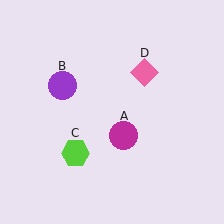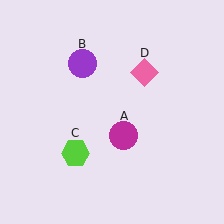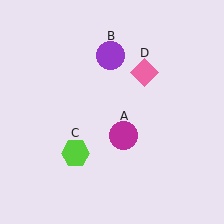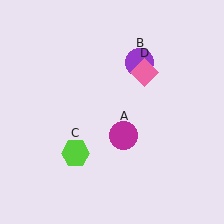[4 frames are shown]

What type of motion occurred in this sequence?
The purple circle (object B) rotated clockwise around the center of the scene.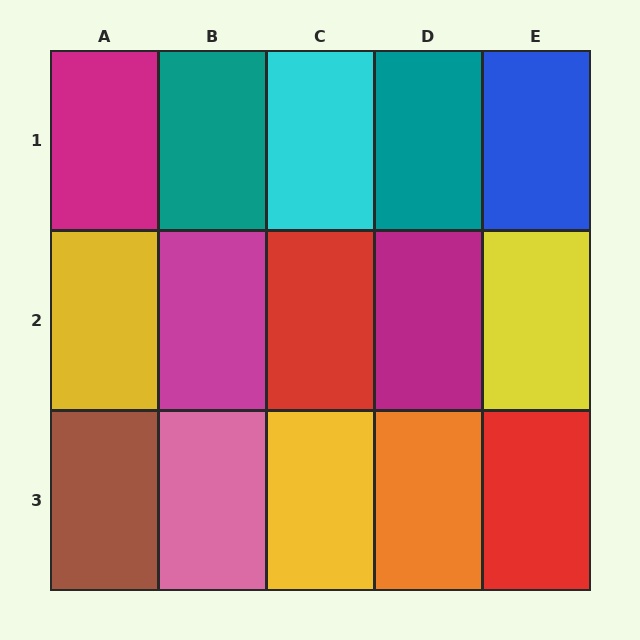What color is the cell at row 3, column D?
Orange.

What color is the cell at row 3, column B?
Pink.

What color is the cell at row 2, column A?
Yellow.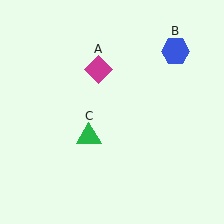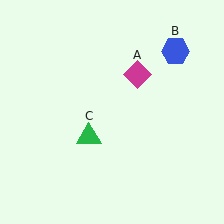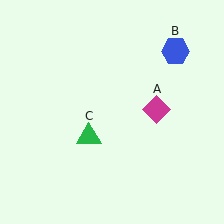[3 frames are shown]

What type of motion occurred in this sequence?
The magenta diamond (object A) rotated clockwise around the center of the scene.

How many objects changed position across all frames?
1 object changed position: magenta diamond (object A).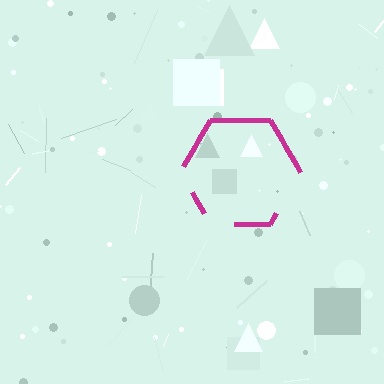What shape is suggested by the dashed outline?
The dashed outline suggests a hexagon.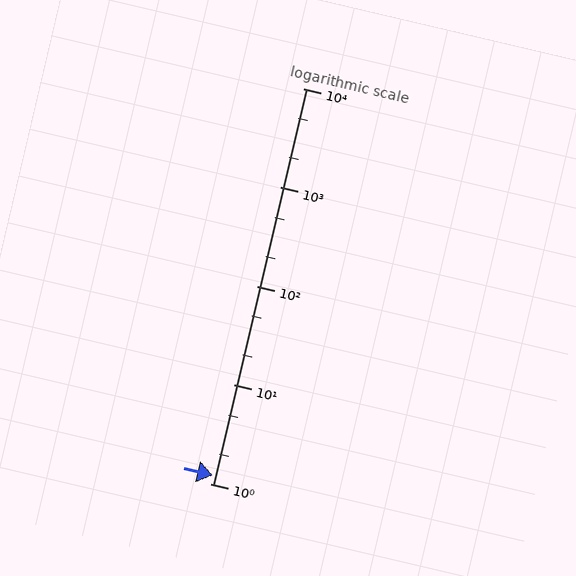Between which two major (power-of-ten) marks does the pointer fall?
The pointer is between 1 and 10.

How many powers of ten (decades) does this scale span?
The scale spans 4 decades, from 1 to 10000.